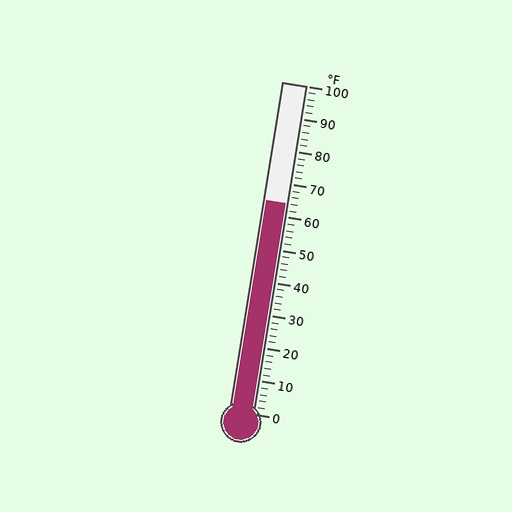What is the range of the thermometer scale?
The thermometer scale ranges from 0°F to 100°F.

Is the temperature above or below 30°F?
The temperature is above 30°F.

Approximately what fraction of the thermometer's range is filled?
The thermometer is filled to approximately 65% of its range.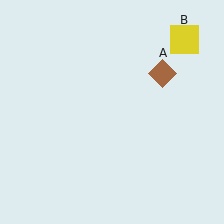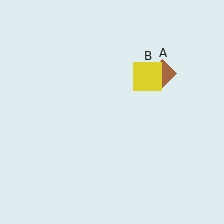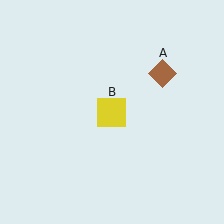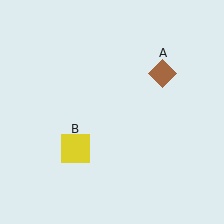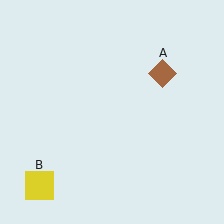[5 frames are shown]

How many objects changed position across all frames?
1 object changed position: yellow square (object B).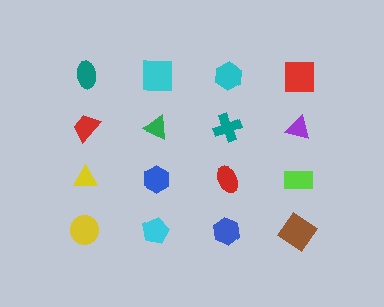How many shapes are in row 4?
4 shapes.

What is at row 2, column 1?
A red trapezoid.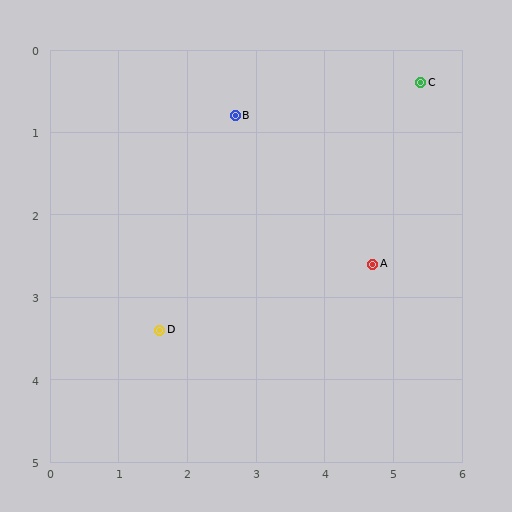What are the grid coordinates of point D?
Point D is at approximately (1.6, 3.4).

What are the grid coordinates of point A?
Point A is at approximately (4.7, 2.6).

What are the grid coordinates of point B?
Point B is at approximately (2.7, 0.8).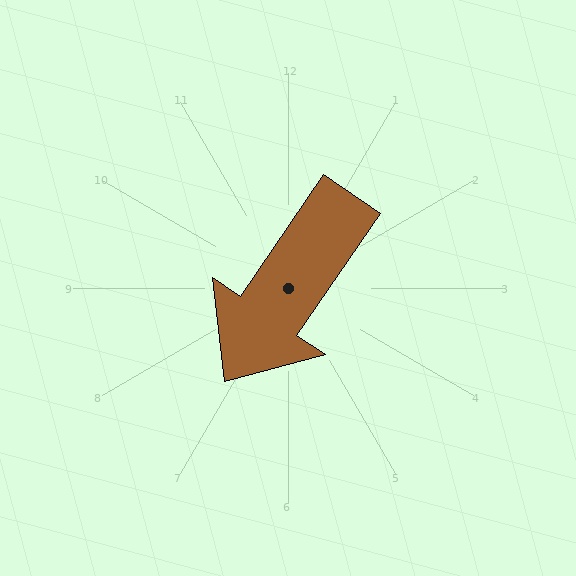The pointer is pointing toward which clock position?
Roughly 7 o'clock.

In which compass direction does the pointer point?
Southwest.